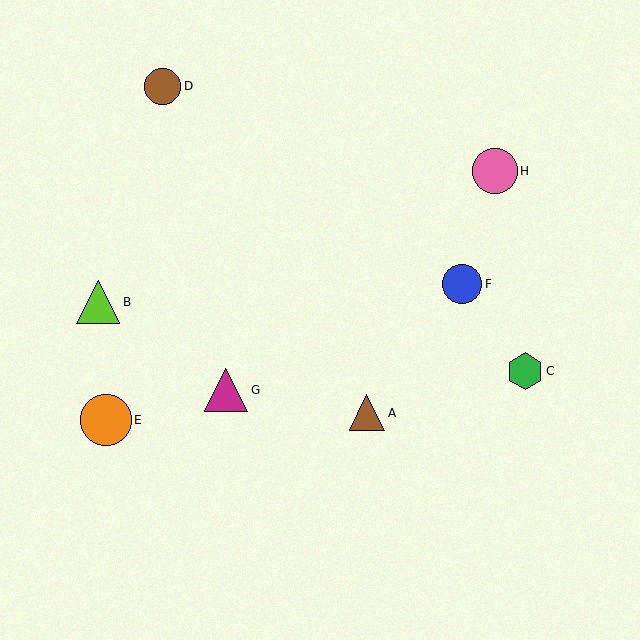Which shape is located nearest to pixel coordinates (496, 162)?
The pink circle (labeled H) at (495, 171) is nearest to that location.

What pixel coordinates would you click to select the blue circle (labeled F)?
Click at (462, 284) to select the blue circle F.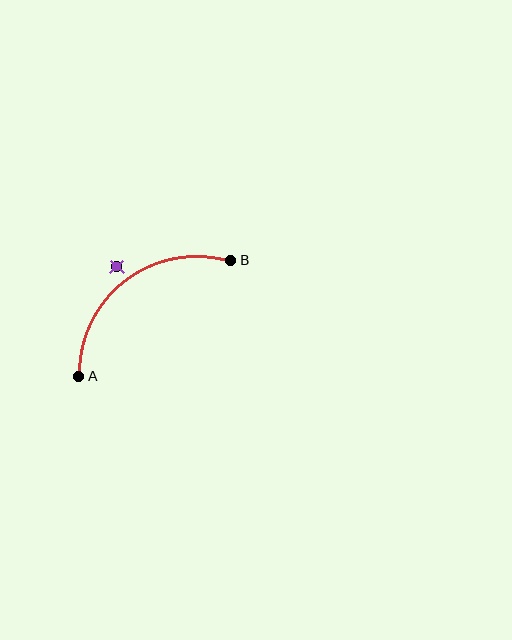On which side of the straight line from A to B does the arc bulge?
The arc bulges above and to the left of the straight line connecting A and B.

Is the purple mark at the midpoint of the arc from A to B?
No — the purple mark does not lie on the arc at all. It sits slightly outside the curve.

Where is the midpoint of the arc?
The arc midpoint is the point on the curve farthest from the straight line joining A and B. It sits above and to the left of that line.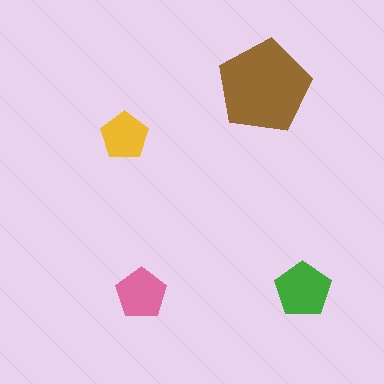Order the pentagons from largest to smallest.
the brown one, the green one, the pink one, the yellow one.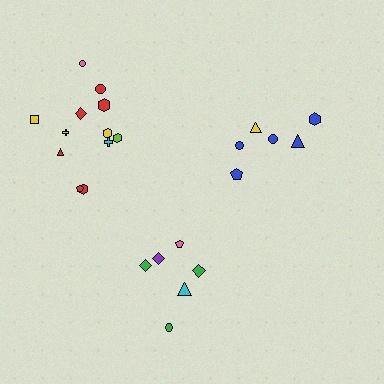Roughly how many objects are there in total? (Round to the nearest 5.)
Roughly 25 objects in total.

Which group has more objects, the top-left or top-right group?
The top-left group.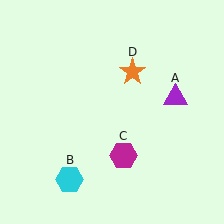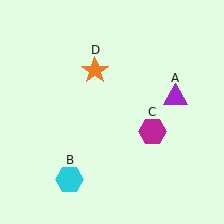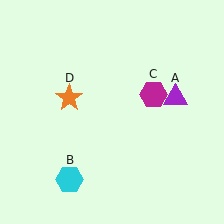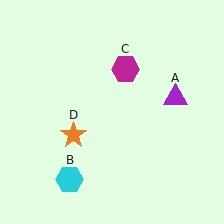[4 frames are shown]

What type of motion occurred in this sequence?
The magenta hexagon (object C), orange star (object D) rotated counterclockwise around the center of the scene.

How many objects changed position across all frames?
2 objects changed position: magenta hexagon (object C), orange star (object D).